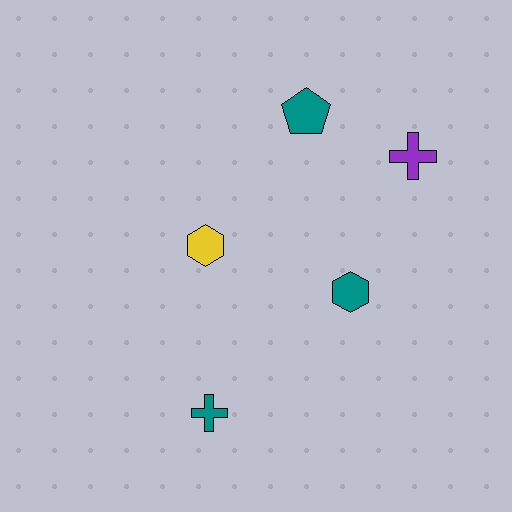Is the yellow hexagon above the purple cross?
No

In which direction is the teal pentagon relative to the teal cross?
The teal pentagon is above the teal cross.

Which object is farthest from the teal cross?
The purple cross is farthest from the teal cross.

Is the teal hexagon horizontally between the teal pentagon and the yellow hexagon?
No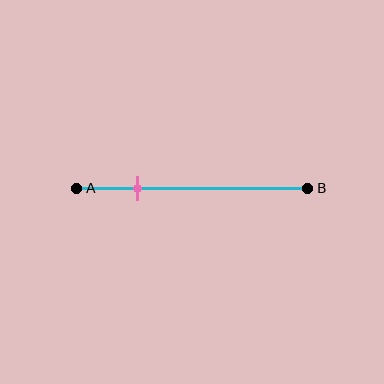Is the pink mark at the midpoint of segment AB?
No, the mark is at about 25% from A, not at the 50% midpoint.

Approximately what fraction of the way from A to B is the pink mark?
The pink mark is approximately 25% of the way from A to B.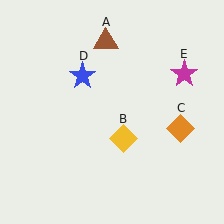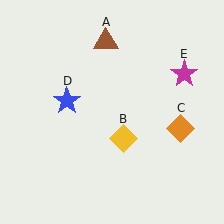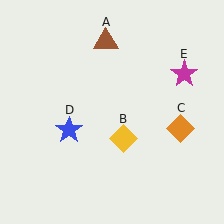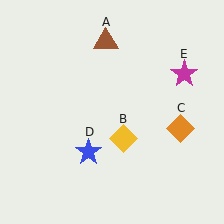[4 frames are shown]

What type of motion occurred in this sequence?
The blue star (object D) rotated counterclockwise around the center of the scene.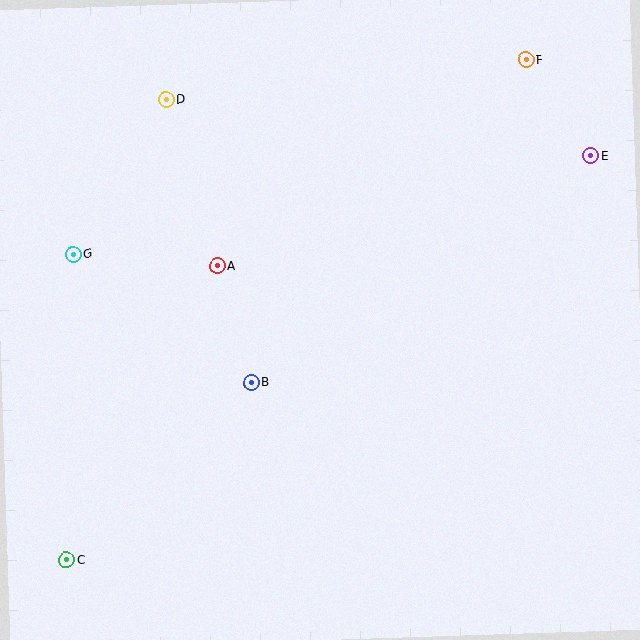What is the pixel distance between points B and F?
The distance between B and F is 424 pixels.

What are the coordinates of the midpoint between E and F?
The midpoint between E and F is at (558, 108).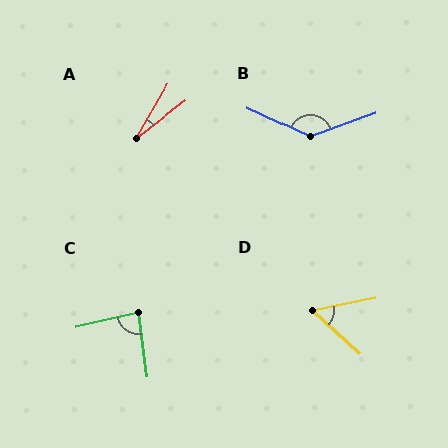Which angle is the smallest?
A, at approximately 22 degrees.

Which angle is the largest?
B, at approximately 135 degrees.